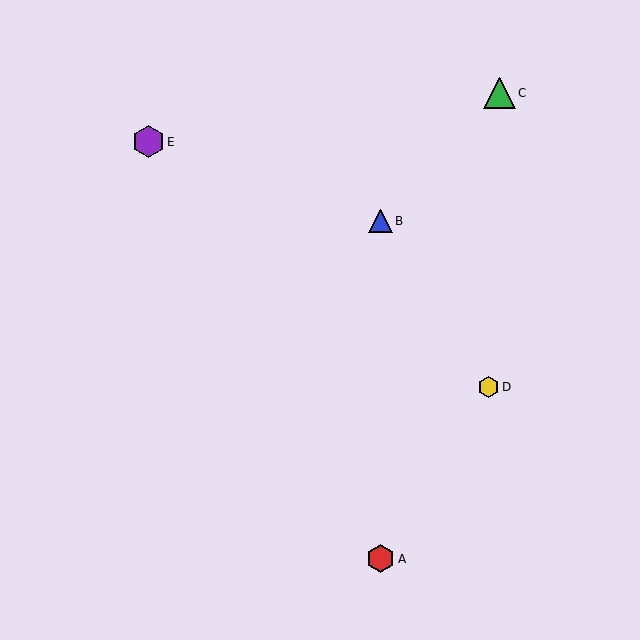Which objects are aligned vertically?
Objects A, B are aligned vertically.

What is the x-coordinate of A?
Object A is at x≈381.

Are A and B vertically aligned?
Yes, both are at x≈381.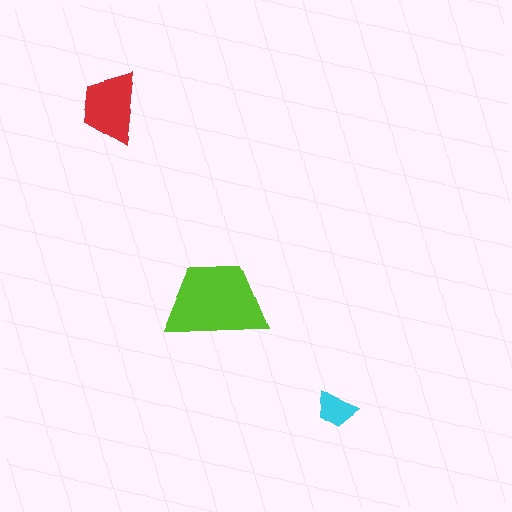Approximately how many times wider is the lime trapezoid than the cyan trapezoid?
About 2.5 times wider.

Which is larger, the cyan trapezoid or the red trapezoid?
The red one.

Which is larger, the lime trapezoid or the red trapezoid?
The lime one.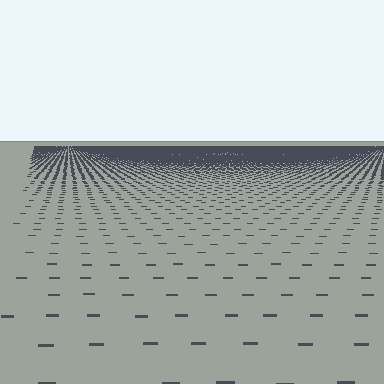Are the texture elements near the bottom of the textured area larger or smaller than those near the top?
Larger. Near the bottom, elements are closer to the viewer and appear at a bigger on-screen size.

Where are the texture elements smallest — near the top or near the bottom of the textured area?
Near the top.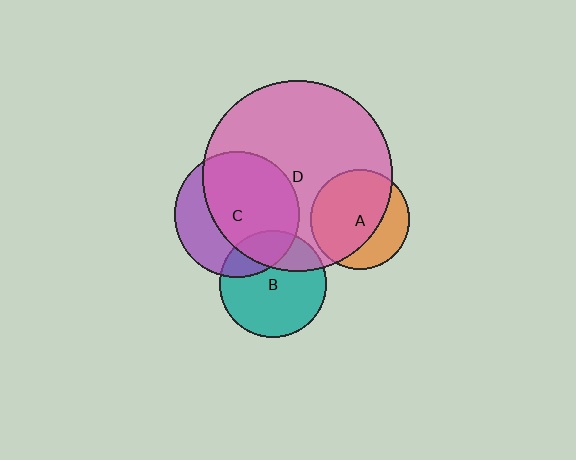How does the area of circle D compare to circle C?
Approximately 2.3 times.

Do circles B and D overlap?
Yes.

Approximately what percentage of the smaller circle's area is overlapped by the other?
Approximately 30%.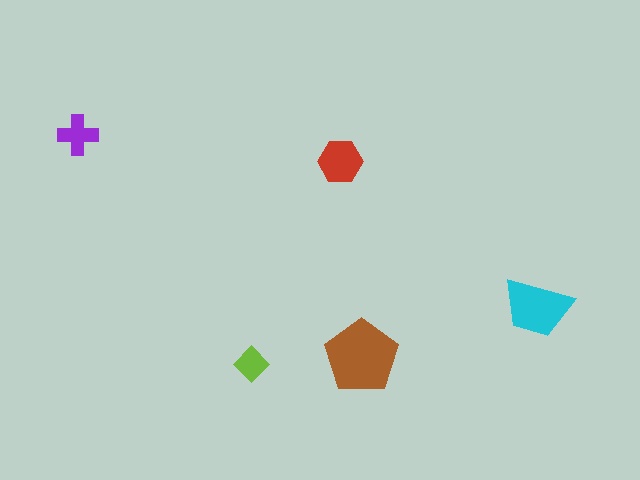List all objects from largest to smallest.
The brown pentagon, the cyan trapezoid, the red hexagon, the purple cross, the lime diamond.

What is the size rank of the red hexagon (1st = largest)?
3rd.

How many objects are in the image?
There are 5 objects in the image.